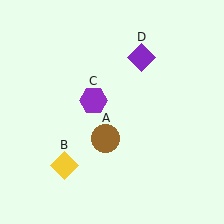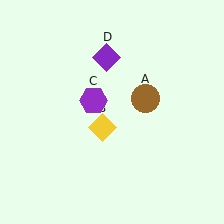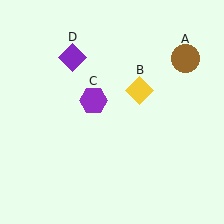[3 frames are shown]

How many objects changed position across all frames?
3 objects changed position: brown circle (object A), yellow diamond (object B), purple diamond (object D).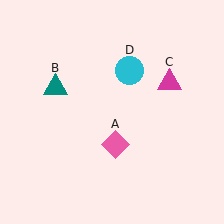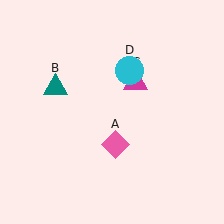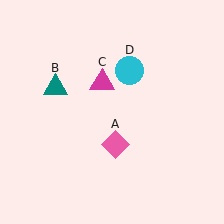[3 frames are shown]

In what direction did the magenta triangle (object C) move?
The magenta triangle (object C) moved left.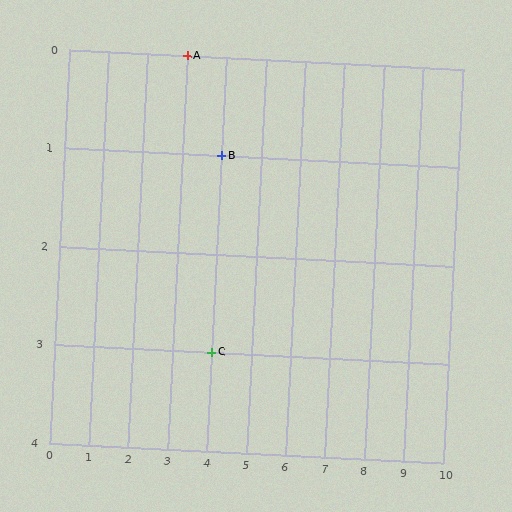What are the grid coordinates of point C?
Point C is at grid coordinates (4, 3).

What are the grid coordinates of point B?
Point B is at grid coordinates (4, 1).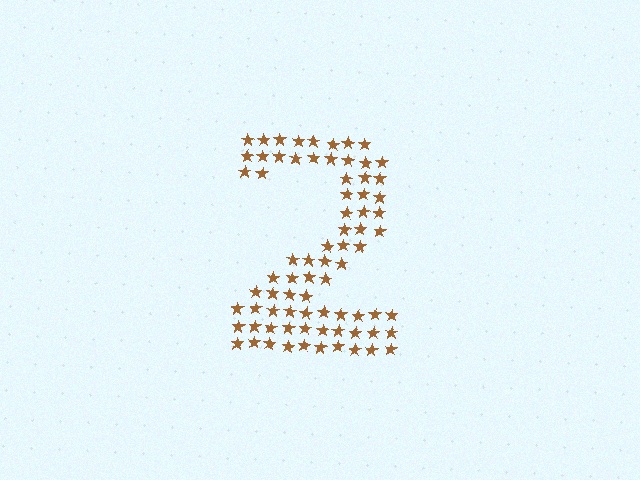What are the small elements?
The small elements are stars.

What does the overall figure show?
The overall figure shows the digit 2.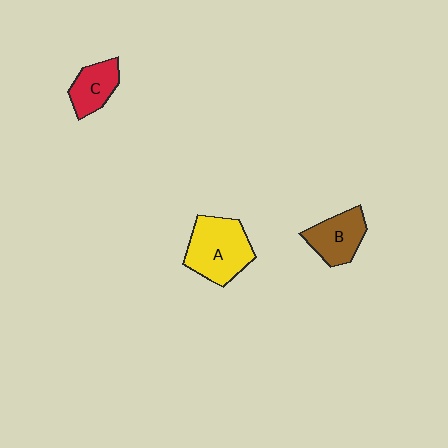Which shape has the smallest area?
Shape C (red).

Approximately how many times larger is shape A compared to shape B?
Approximately 1.5 times.